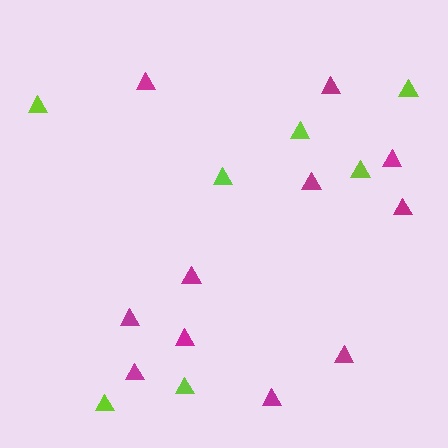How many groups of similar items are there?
There are 2 groups: one group of lime triangles (7) and one group of magenta triangles (11).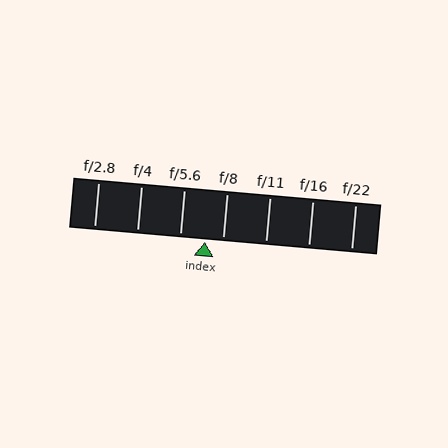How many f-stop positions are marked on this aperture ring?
There are 7 f-stop positions marked.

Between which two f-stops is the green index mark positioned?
The index mark is between f/5.6 and f/8.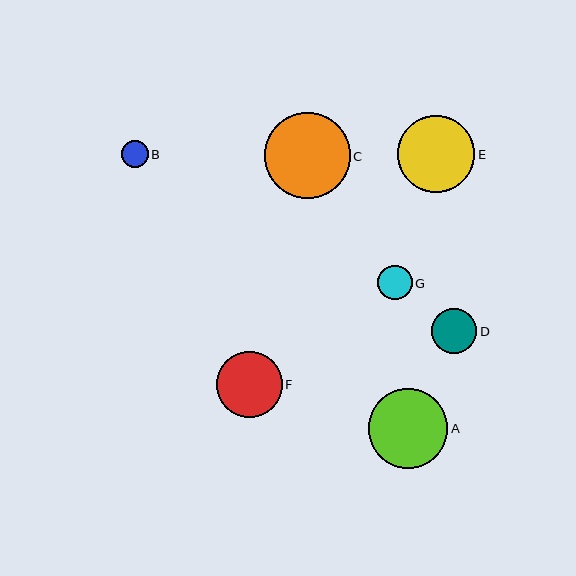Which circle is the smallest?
Circle B is the smallest with a size of approximately 27 pixels.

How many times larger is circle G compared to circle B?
Circle G is approximately 1.3 times the size of circle B.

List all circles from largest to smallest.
From largest to smallest: C, A, E, F, D, G, B.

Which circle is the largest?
Circle C is the largest with a size of approximately 86 pixels.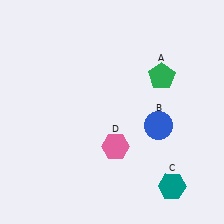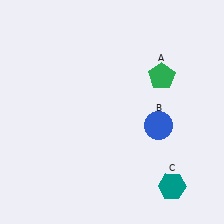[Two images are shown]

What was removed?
The pink hexagon (D) was removed in Image 2.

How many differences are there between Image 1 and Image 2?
There is 1 difference between the two images.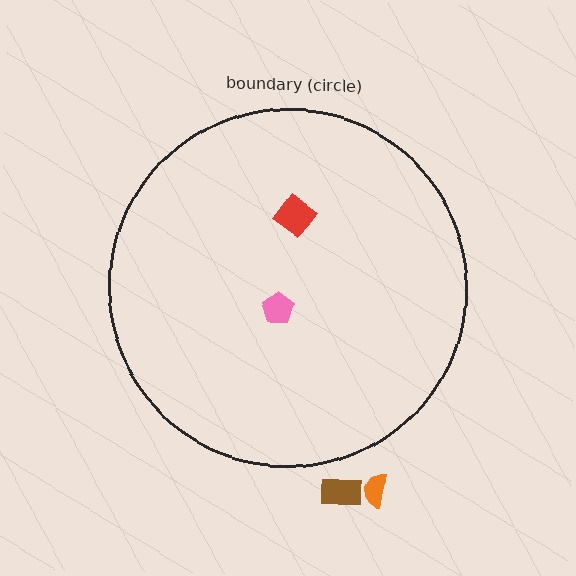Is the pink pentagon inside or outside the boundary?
Inside.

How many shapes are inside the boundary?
2 inside, 2 outside.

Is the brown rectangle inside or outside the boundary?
Outside.